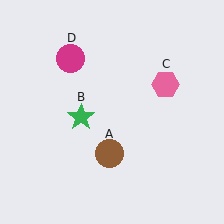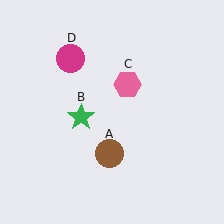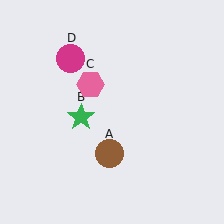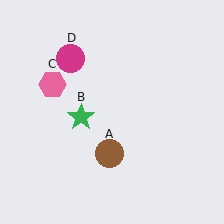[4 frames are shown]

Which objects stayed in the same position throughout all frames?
Brown circle (object A) and green star (object B) and magenta circle (object D) remained stationary.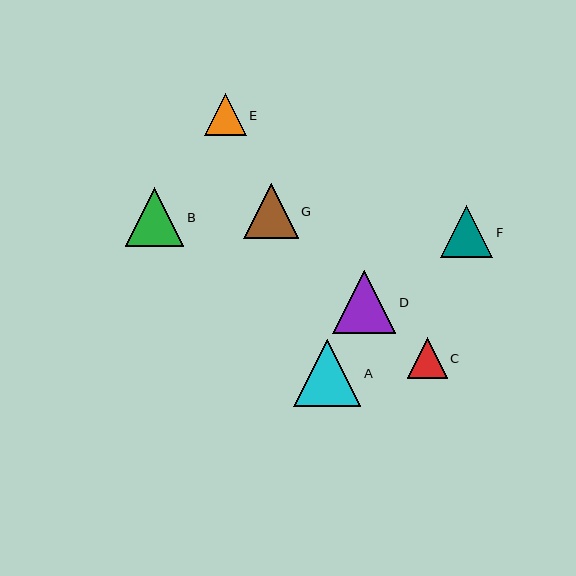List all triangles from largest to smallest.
From largest to smallest: A, D, B, G, F, E, C.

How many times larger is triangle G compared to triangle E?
Triangle G is approximately 1.3 times the size of triangle E.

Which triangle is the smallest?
Triangle C is the smallest with a size of approximately 40 pixels.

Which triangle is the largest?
Triangle A is the largest with a size of approximately 67 pixels.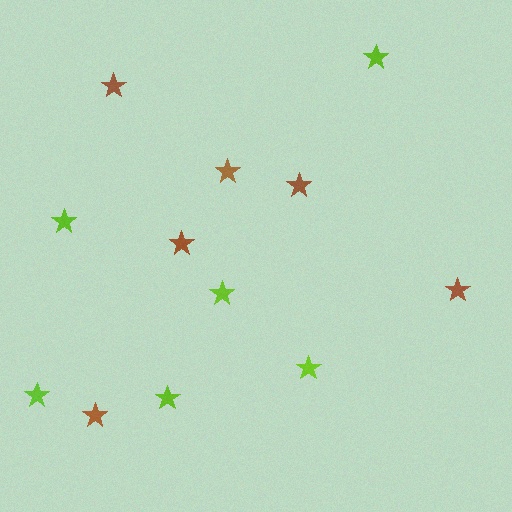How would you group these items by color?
There are 2 groups: one group of brown stars (6) and one group of lime stars (6).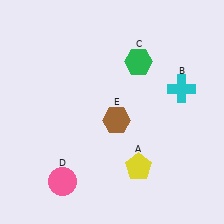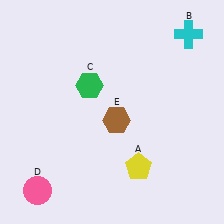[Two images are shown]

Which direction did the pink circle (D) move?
The pink circle (D) moved left.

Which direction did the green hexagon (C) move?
The green hexagon (C) moved left.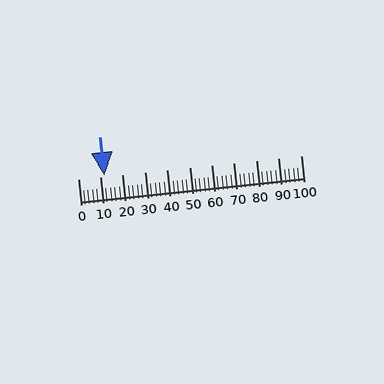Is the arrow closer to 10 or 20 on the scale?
The arrow is closer to 10.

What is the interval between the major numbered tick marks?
The major tick marks are spaced 10 units apart.